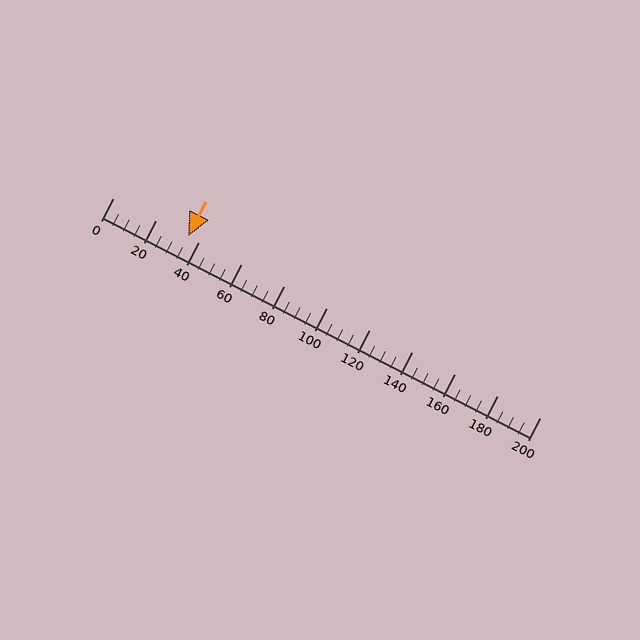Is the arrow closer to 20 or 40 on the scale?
The arrow is closer to 40.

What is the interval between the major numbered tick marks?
The major tick marks are spaced 20 units apart.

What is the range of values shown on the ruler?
The ruler shows values from 0 to 200.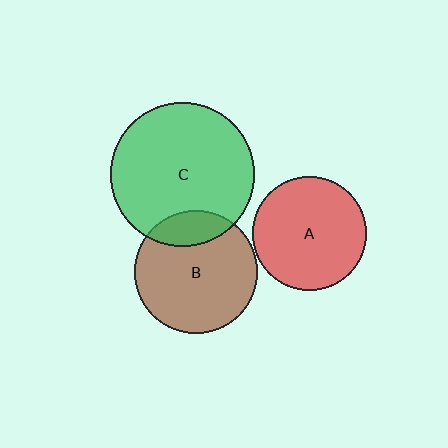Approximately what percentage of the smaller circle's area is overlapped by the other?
Approximately 20%.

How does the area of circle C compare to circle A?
Approximately 1.6 times.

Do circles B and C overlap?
Yes.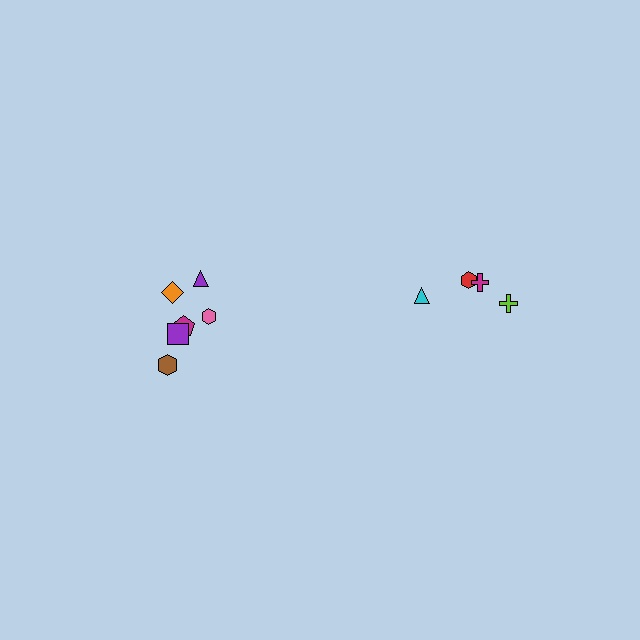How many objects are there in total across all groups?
There are 10 objects.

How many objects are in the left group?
There are 6 objects.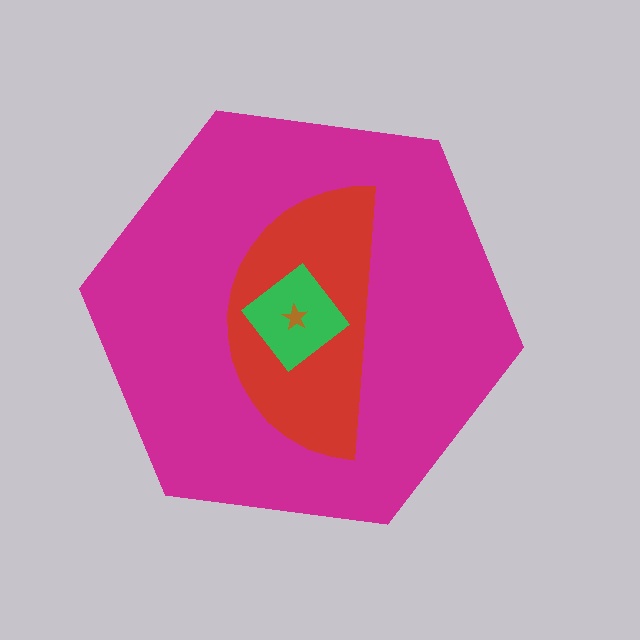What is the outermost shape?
The magenta hexagon.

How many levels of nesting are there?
4.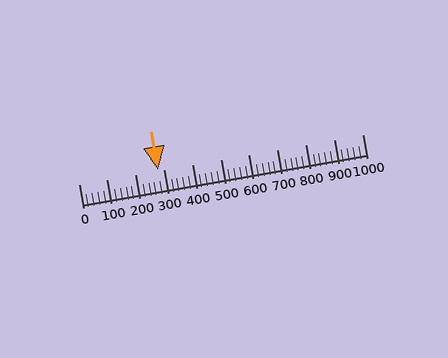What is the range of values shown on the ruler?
The ruler shows values from 0 to 1000.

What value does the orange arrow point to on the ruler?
The orange arrow points to approximately 280.